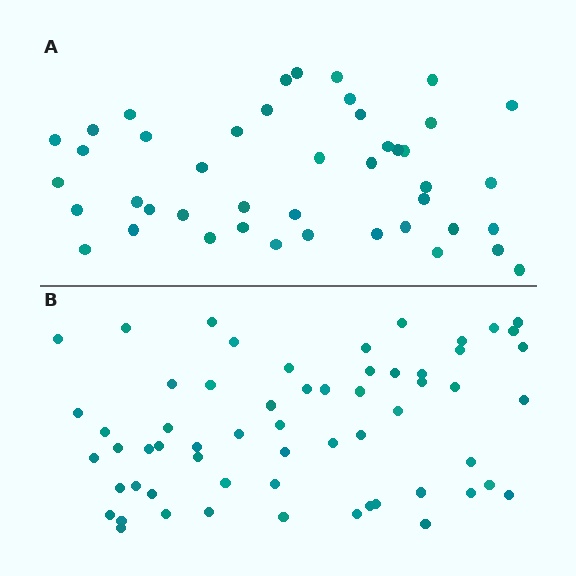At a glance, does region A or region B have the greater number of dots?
Region B (the bottom region) has more dots.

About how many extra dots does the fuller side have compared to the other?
Region B has approximately 15 more dots than region A.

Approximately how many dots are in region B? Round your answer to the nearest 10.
About 60 dots.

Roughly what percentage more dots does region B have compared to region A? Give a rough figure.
About 35% more.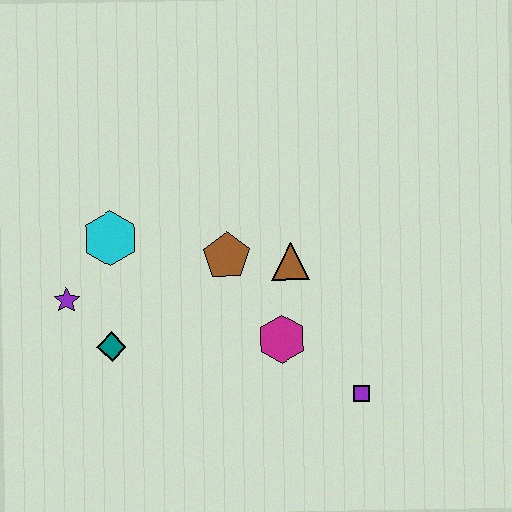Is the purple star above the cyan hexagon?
No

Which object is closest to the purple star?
The teal diamond is closest to the purple star.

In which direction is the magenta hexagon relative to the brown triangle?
The magenta hexagon is below the brown triangle.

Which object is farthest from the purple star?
The purple square is farthest from the purple star.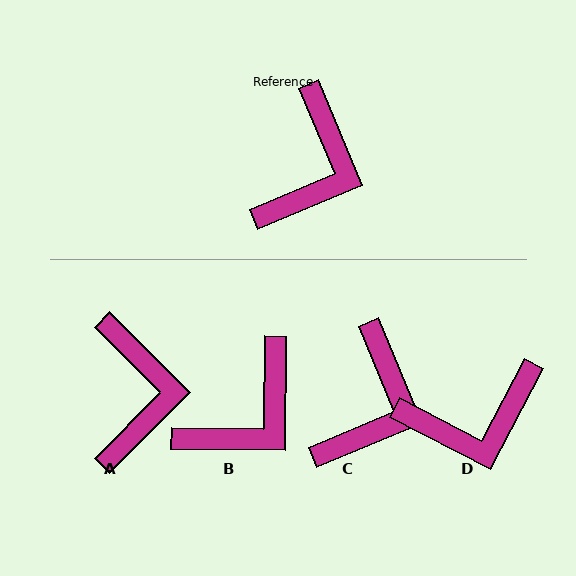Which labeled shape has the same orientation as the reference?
C.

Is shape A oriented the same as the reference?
No, it is off by about 22 degrees.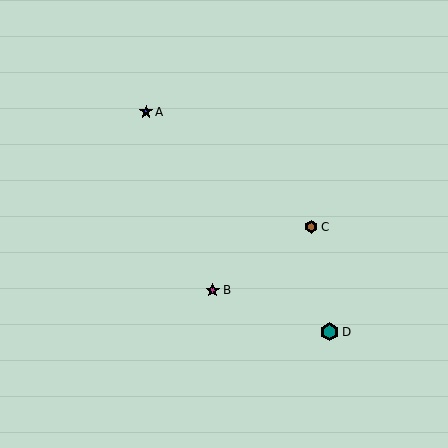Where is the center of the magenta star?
The center of the magenta star is at (213, 290).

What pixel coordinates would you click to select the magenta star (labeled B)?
Click at (213, 290) to select the magenta star B.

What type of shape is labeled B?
Shape B is a magenta star.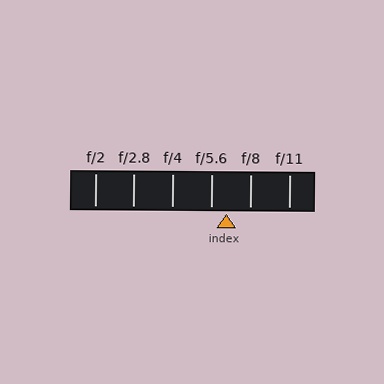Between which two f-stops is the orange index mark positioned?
The index mark is between f/5.6 and f/8.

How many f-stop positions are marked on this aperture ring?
There are 6 f-stop positions marked.